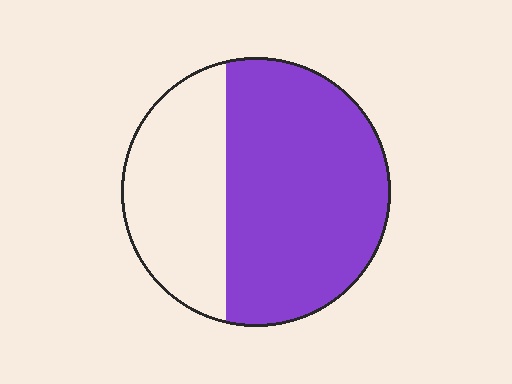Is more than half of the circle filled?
Yes.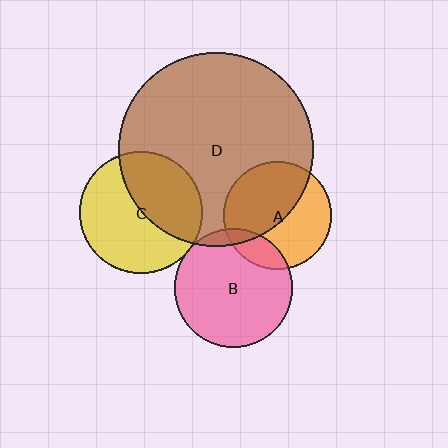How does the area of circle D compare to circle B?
Approximately 2.7 times.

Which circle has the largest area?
Circle D (brown).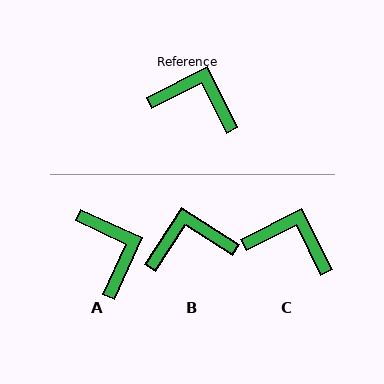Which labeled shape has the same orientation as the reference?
C.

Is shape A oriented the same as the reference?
No, it is off by about 51 degrees.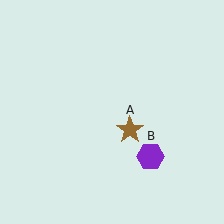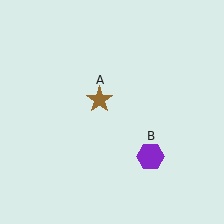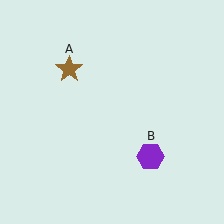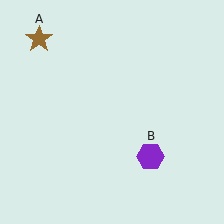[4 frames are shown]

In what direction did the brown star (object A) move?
The brown star (object A) moved up and to the left.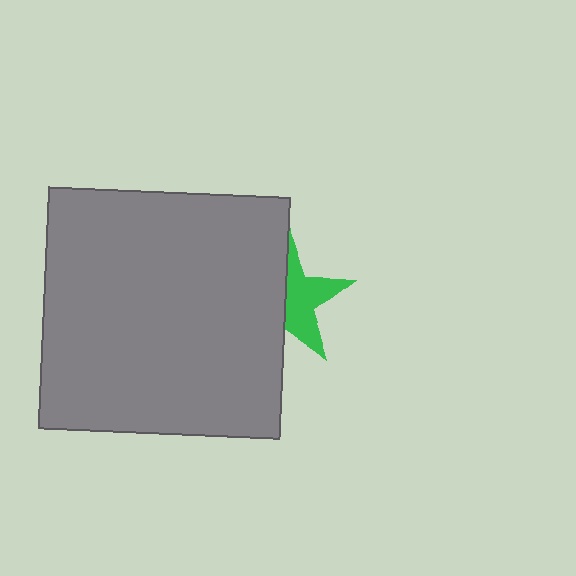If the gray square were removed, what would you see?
You would see the complete green star.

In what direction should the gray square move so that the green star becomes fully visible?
The gray square should move left. That is the shortest direction to clear the overlap and leave the green star fully visible.